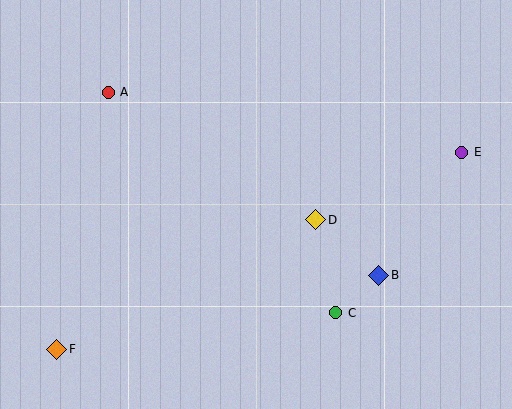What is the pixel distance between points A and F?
The distance between A and F is 262 pixels.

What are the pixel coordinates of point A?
Point A is at (108, 92).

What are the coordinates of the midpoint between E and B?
The midpoint between E and B is at (420, 214).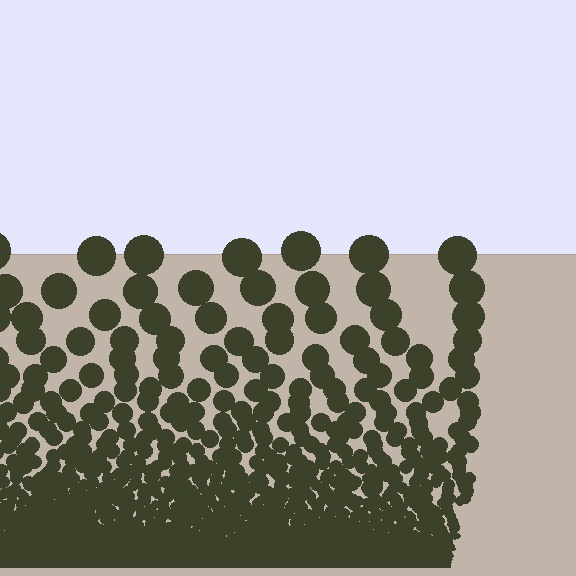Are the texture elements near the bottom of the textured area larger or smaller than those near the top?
Smaller. The gradient is inverted — elements near the bottom are smaller and denser.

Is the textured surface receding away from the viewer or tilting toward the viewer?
The surface appears to tilt toward the viewer. Texture elements get larger and sparser toward the top.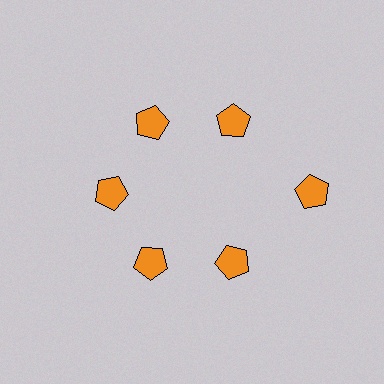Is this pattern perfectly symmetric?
No. The 6 orange pentagons are arranged in a ring, but one element near the 3 o'clock position is pushed outward from the center, breaking the 6-fold rotational symmetry.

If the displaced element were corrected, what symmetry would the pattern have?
It would have 6-fold rotational symmetry — the pattern would map onto itself every 60 degrees.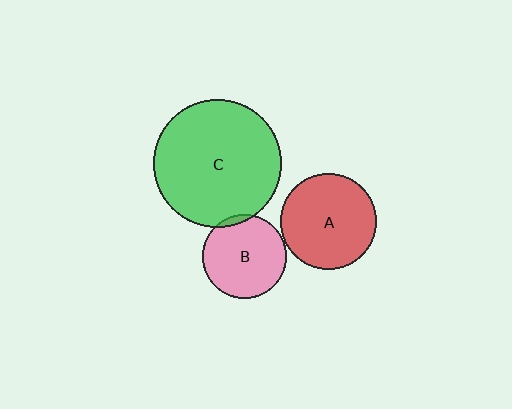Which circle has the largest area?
Circle C (green).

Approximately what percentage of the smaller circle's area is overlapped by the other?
Approximately 5%.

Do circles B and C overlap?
Yes.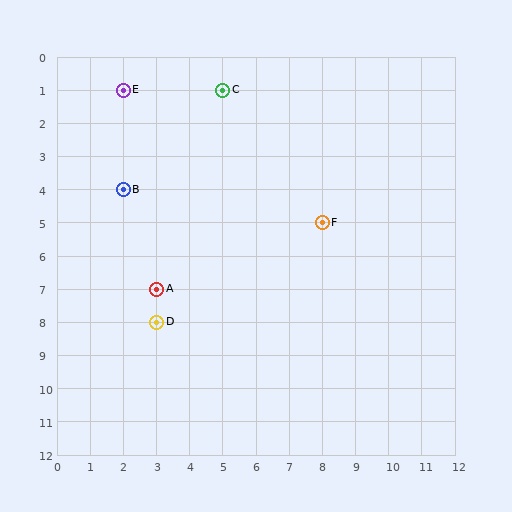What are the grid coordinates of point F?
Point F is at grid coordinates (8, 5).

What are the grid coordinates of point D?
Point D is at grid coordinates (3, 8).